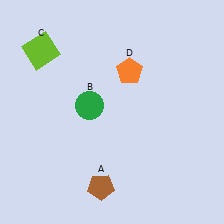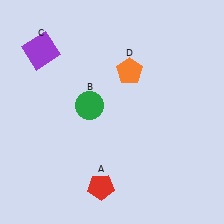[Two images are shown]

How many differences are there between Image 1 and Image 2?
There are 2 differences between the two images.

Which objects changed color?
A changed from brown to red. C changed from lime to purple.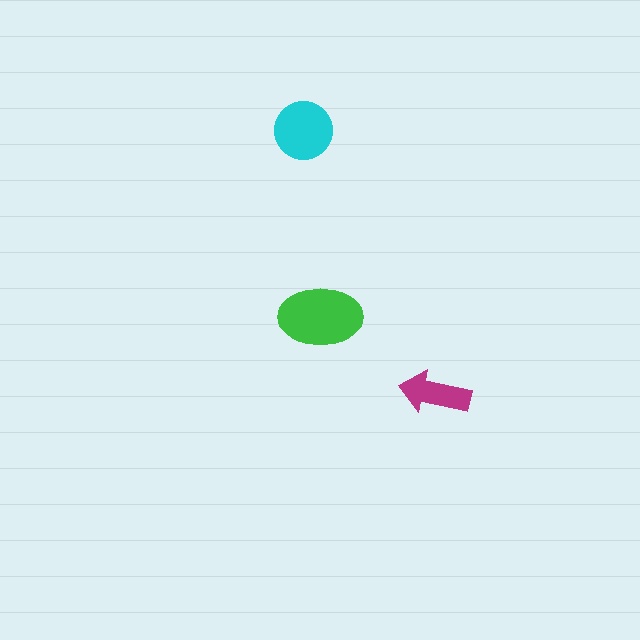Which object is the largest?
The green ellipse.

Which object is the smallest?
The magenta arrow.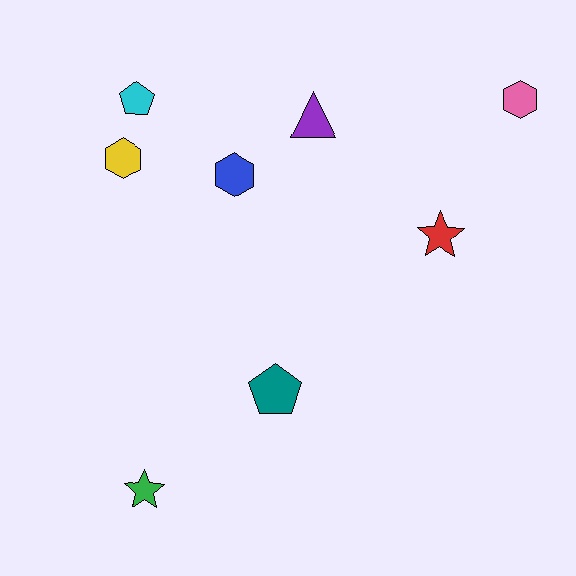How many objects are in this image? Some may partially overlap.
There are 8 objects.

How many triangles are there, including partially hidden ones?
There is 1 triangle.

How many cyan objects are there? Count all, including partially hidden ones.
There is 1 cyan object.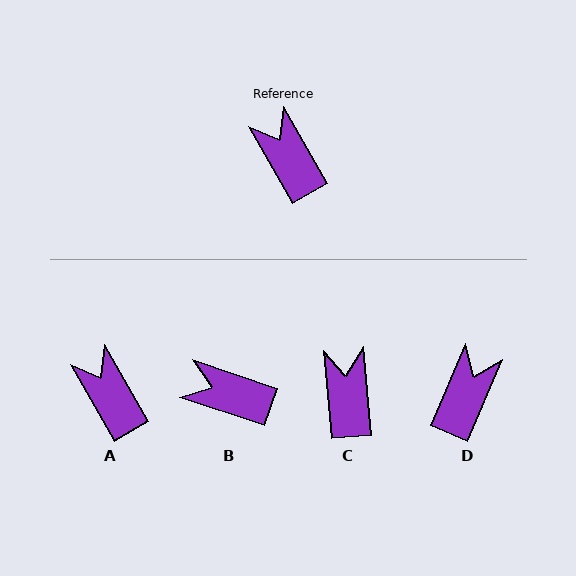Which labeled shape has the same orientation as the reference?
A.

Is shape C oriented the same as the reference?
No, it is off by about 24 degrees.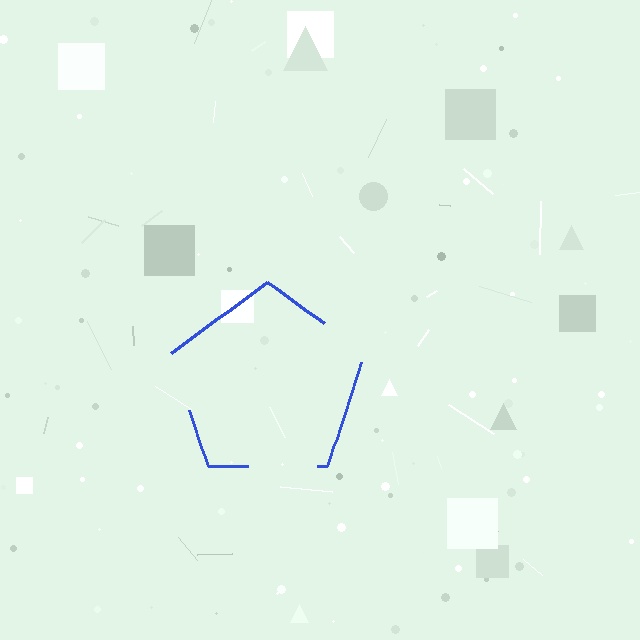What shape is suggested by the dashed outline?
The dashed outline suggests a pentagon.